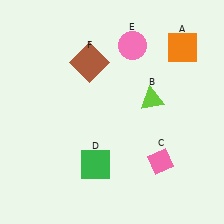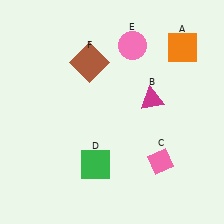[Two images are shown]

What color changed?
The triangle (B) changed from lime in Image 1 to magenta in Image 2.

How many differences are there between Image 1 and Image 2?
There is 1 difference between the two images.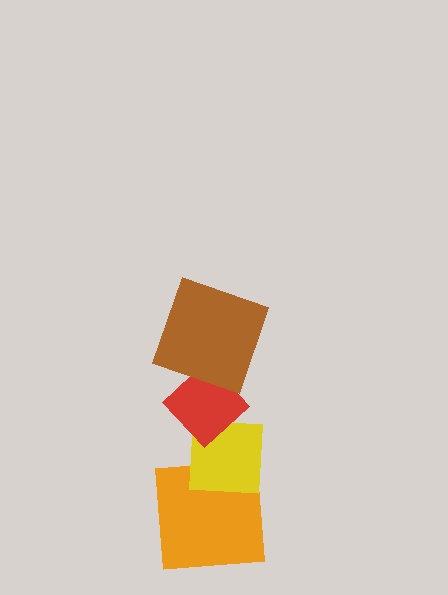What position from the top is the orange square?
The orange square is 4th from the top.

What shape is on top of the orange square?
The yellow square is on top of the orange square.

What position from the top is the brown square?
The brown square is 1st from the top.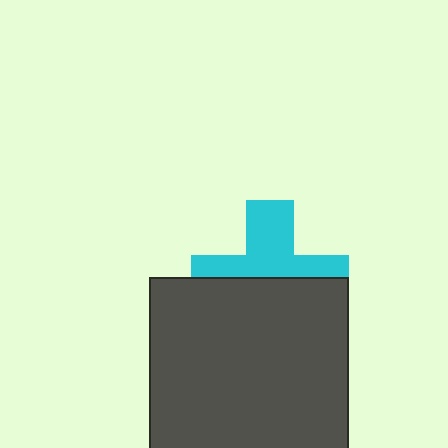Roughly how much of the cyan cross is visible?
About half of it is visible (roughly 48%).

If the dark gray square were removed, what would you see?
You would see the complete cyan cross.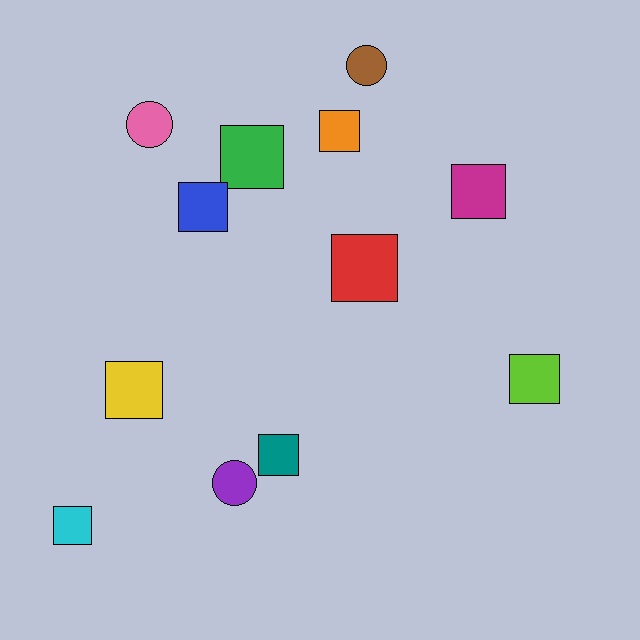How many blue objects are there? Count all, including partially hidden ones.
There is 1 blue object.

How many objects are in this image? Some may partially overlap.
There are 12 objects.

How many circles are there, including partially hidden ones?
There are 3 circles.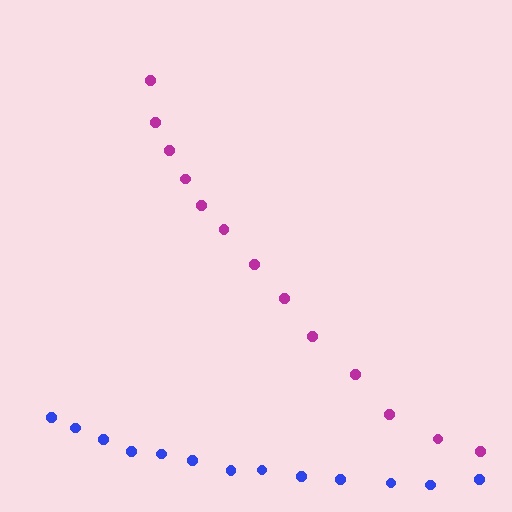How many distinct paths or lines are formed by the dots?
There are 2 distinct paths.